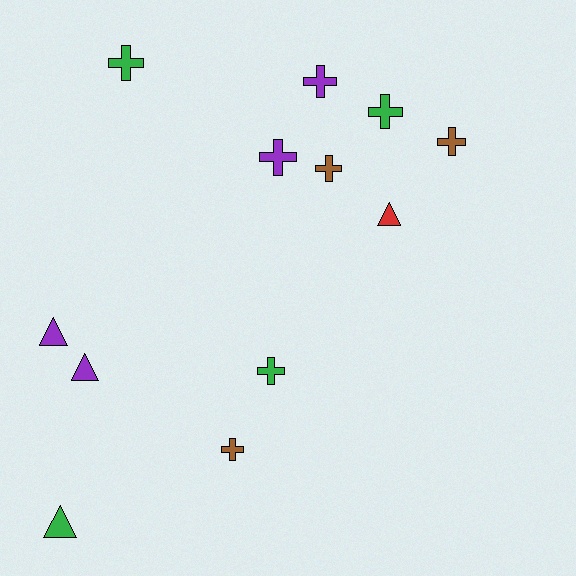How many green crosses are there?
There are 3 green crosses.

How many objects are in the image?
There are 12 objects.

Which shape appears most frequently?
Cross, with 8 objects.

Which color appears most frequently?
Purple, with 4 objects.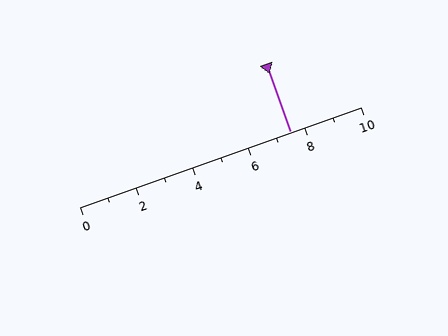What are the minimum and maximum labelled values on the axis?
The axis runs from 0 to 10.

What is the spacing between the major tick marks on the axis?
The major ticks are spaced 2 apart.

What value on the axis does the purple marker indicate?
The marker indicates approximately 7.5.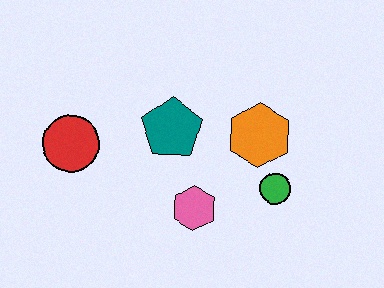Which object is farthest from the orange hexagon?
The red circle is farthest from the orange hexagon.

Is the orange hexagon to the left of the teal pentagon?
No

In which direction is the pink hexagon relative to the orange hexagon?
The pink hexagon is below the orange hexagon.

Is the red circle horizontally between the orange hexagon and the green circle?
No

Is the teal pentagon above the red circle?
Yes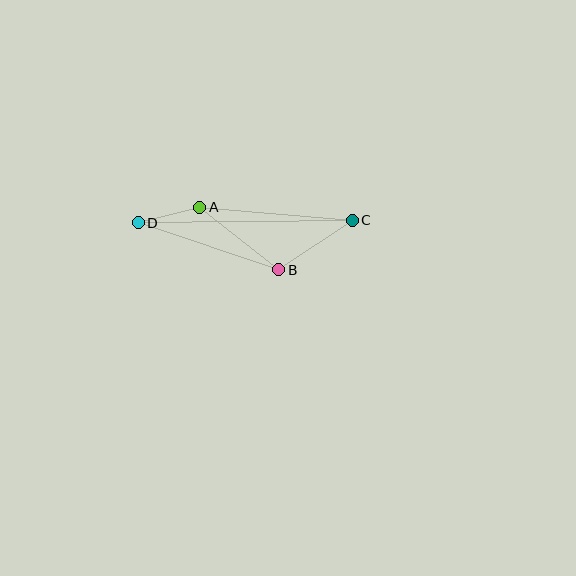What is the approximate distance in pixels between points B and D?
The distance between B and D is approximately 148 pixels.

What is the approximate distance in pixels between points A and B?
The distance between A and B is approximately 101 pixels.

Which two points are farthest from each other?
Points C and D are farthest from each other.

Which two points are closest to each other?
Points A and D are closest to each other.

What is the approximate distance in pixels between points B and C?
The distance between B and C is approximately 89 pixels.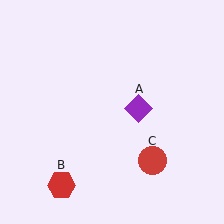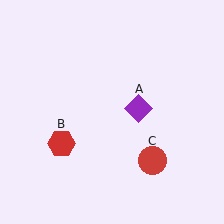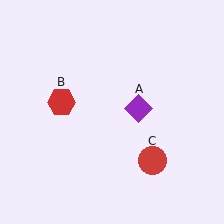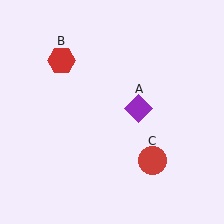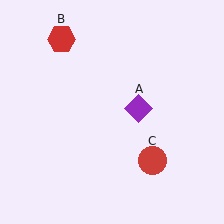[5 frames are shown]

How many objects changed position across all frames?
1 object changed position: red hexagon (object B).